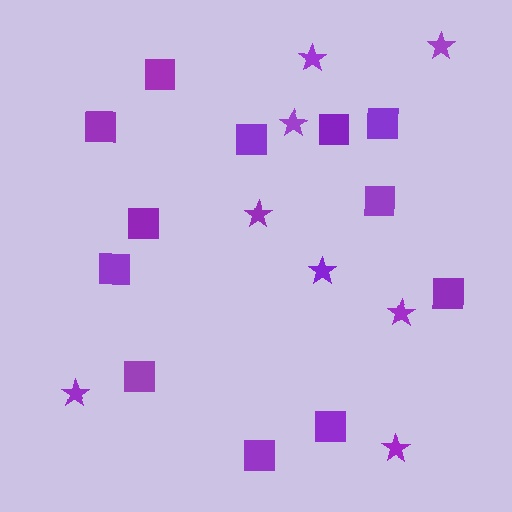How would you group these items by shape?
There are 2 groups: one group of squares (12) and one group of stars (8).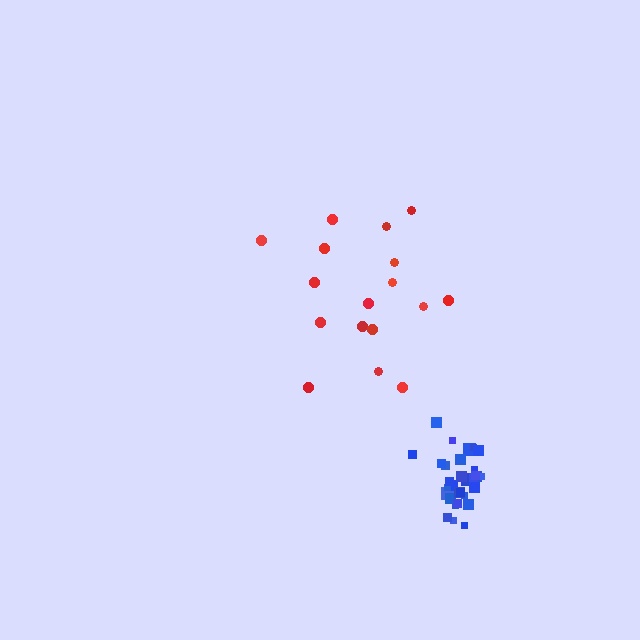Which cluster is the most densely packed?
Blue.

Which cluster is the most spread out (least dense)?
Red.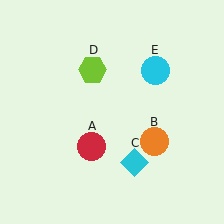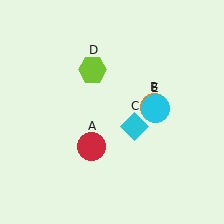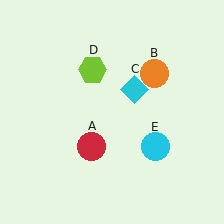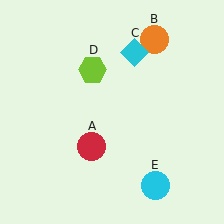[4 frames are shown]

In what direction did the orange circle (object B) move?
The orange circle (object B) moved up.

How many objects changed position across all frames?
3 objects changed position: orange circle (object B), cyan diamond (object C), cyan circle (object E).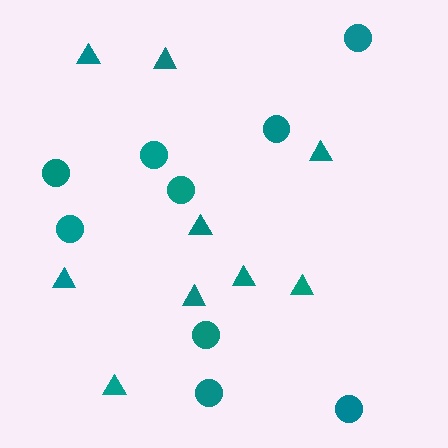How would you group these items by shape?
There are 2 groups: one group of circles (9) and one group of triangles (9).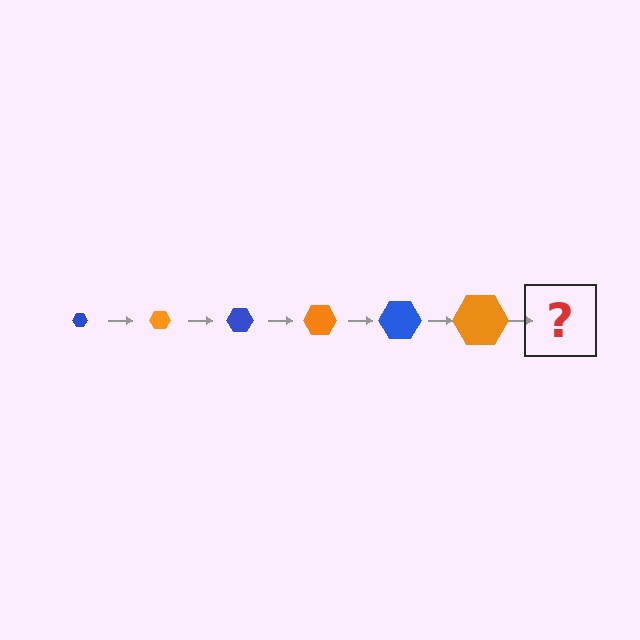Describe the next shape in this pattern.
It should be a blue hexagon, larger than the previous one.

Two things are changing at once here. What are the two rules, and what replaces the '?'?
The two rules are that the hexagon grows larger each step and the color cycles through blue and orange. The '?' should be a blue hexagon, larger than the previous one.